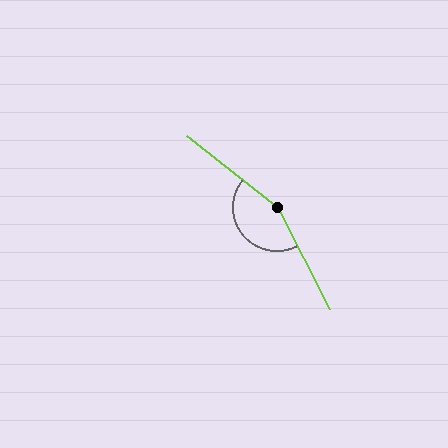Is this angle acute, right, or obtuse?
It is obtuse.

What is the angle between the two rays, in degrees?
Approximately 155 degrees.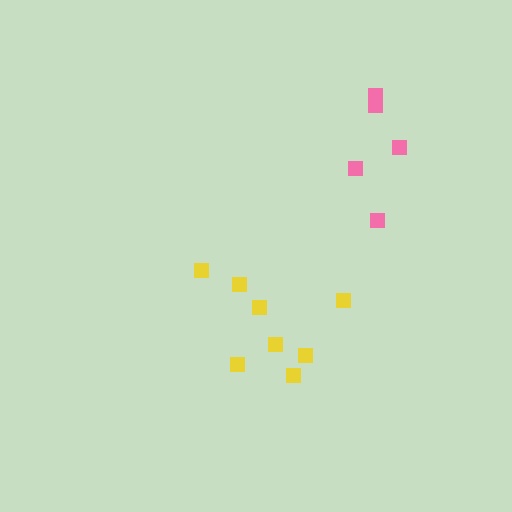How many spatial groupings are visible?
There are 2 spatial groupings.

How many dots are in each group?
Group 1: 8 dots, Group 2: 5 dots (13 total).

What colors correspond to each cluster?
The clusters are colored: yellow, pink.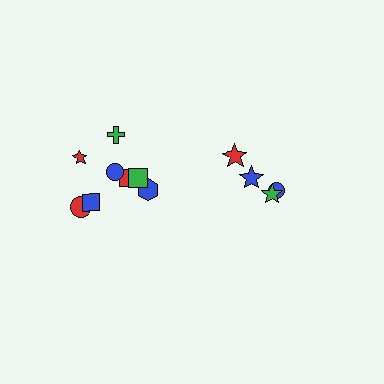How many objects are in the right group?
There are 4 objects.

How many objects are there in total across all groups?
There are 12 objects.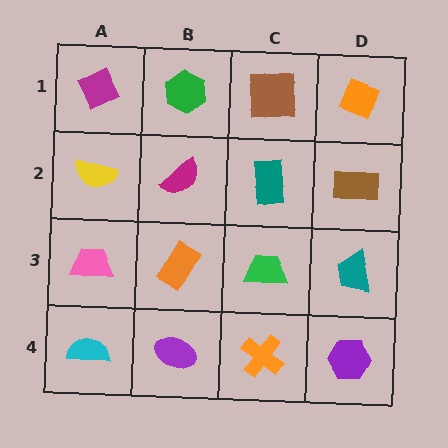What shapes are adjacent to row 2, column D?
An orange diamond (row 1, column D), a teal trapezoid (row 3, column D), a teal rectangle (row 2, column C).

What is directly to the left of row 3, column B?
A pink trapezoid.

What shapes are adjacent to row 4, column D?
A teal trapezoid (row 3, column D), an orange cross (row 4, column C).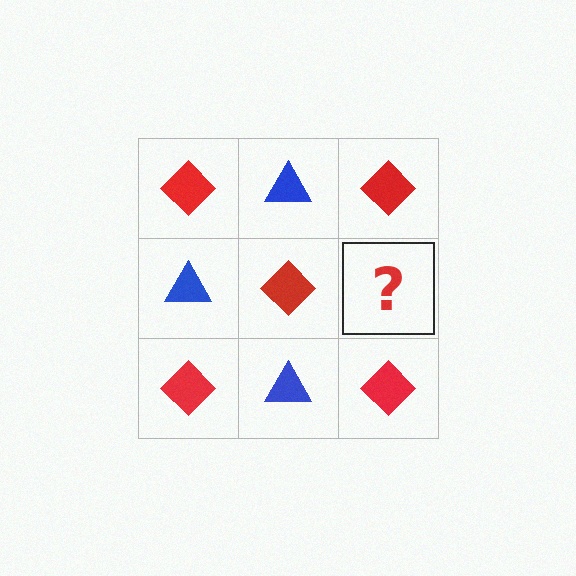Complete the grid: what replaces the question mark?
The question mark should be replaced with a blue triangle.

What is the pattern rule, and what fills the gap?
The rule is that it alternates red diamond and blue triangle in a checkerboard pattern. The gap should be filled with a blue triangle.